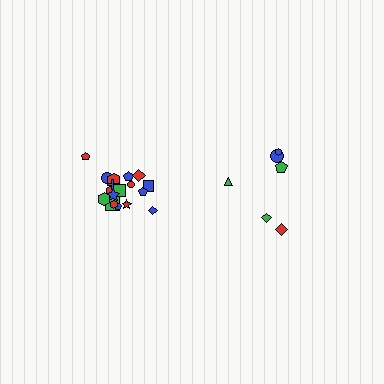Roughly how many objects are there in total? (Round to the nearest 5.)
Roughly 25 objects in total.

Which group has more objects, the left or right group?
The left group.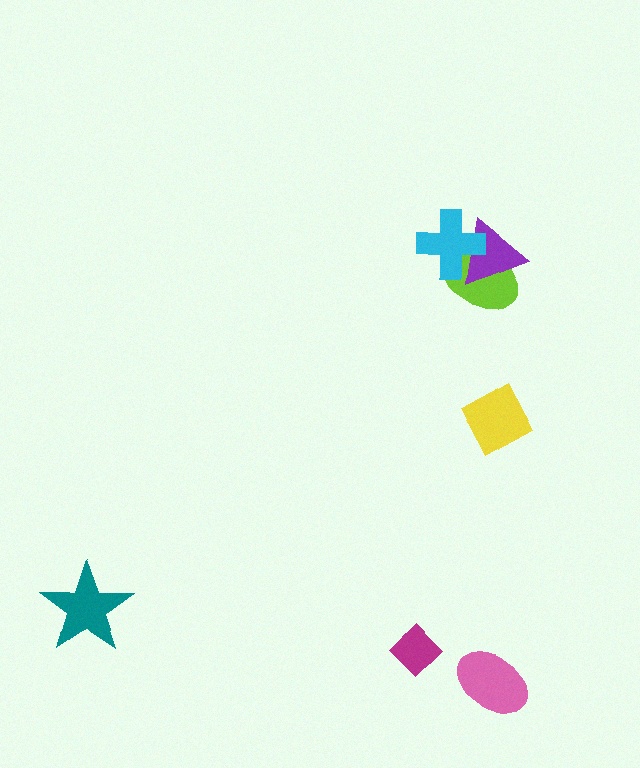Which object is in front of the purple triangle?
The cyan cross is in front of the purple triangle.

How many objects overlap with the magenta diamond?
0 objects overlap with the magenta diamond.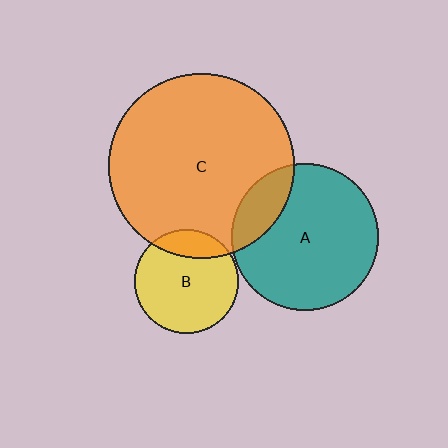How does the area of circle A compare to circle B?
Approximately 2.0 times.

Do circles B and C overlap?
Yes.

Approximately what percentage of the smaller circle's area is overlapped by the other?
Approximately 20%.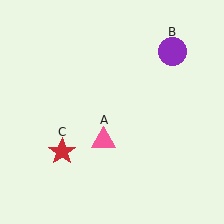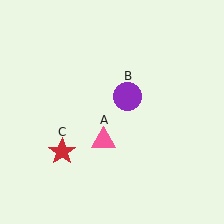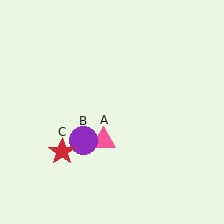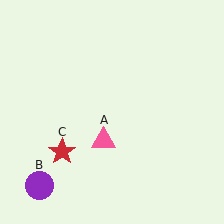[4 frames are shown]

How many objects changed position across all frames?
1 object changed position: purple circle (object B).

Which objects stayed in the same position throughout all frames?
Pink triangle (object A) and red star (object C) remained stationary.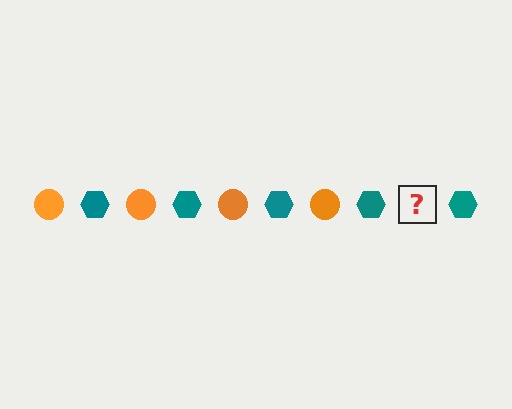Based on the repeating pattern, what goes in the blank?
The blank should be an orange circle.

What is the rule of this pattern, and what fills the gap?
The rule is that the pattern alternates between orange circle and teal hexagon. The gap should be filled with an orange circle.